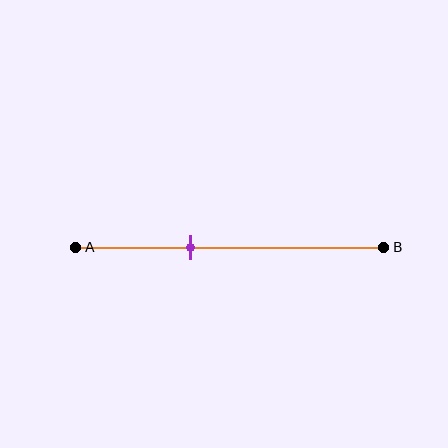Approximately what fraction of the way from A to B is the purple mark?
The purple mark is approximately 35% of the way from A to B.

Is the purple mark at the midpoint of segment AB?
No, the mark is at about 35% from A, not at the 50% midpoint.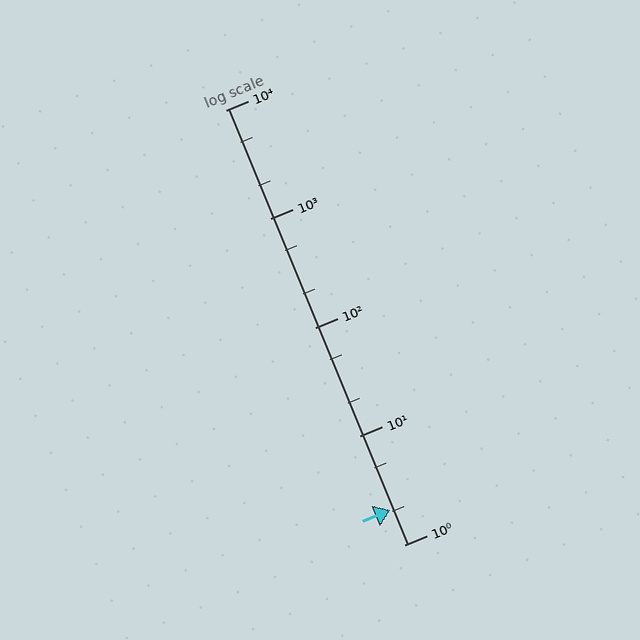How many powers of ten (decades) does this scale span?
The scale spans 4 decades, from 1 to 10000.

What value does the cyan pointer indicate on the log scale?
The pointer indicates approximately 2.1.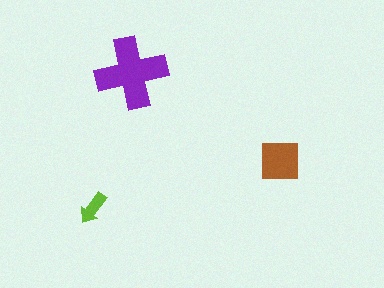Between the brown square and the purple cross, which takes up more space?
The purple cross.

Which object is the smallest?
The lime arrow.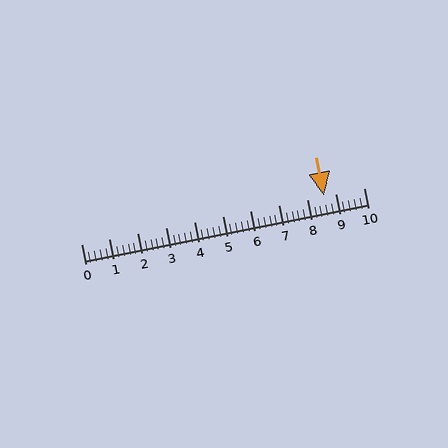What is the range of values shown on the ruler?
The ruler shows values from 0 to 10.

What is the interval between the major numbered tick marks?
The major tick marks are spaced 1 units apart.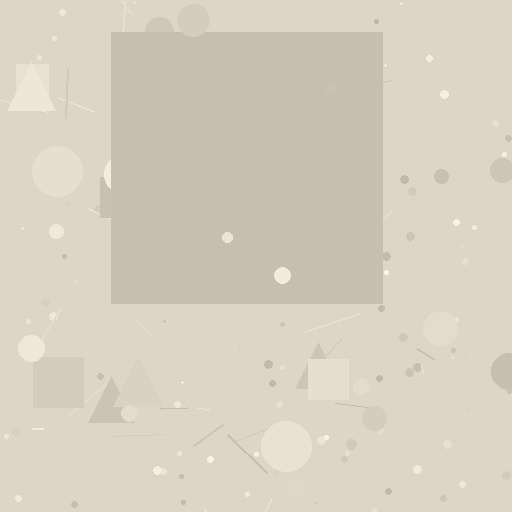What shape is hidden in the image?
A square is hidden in the image.